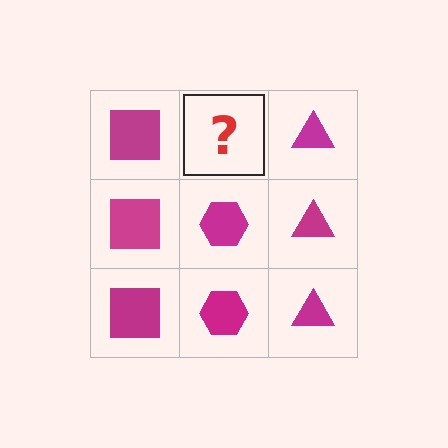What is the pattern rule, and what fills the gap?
The rule is that each column has a consistent shape. The gap should be filled with a magenta hexagon.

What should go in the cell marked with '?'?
The missing cell should contain a magenta hexagon.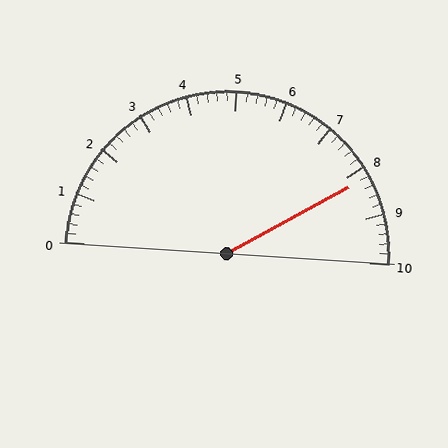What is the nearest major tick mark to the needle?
The nearest major tick mark is 8.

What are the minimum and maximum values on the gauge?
The gauge ranges from 0 to 10.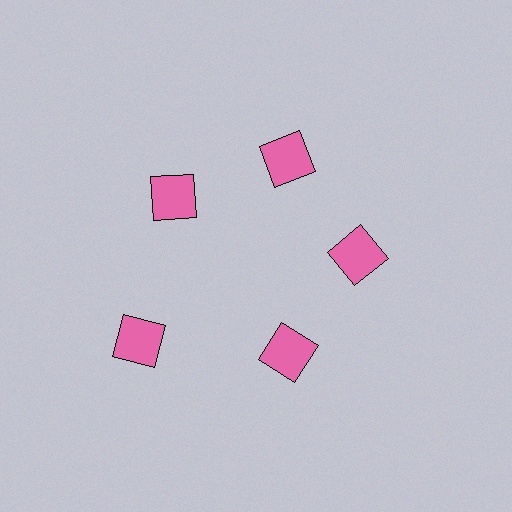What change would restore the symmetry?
The symmetry would be restored by moving it inward, back onto the ring so that all 5 squares sit at equal angles and equal distance from the center.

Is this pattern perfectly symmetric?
No. The 5 pink squares are arranged in a ring, but one element near the 8 o'clock position is pushed outward from the center, breaking the 5-fold rotational symmetry.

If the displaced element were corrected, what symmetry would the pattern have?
It would have 5-fold rotational symmetry — the pattern would map onto itself every 72 degrees.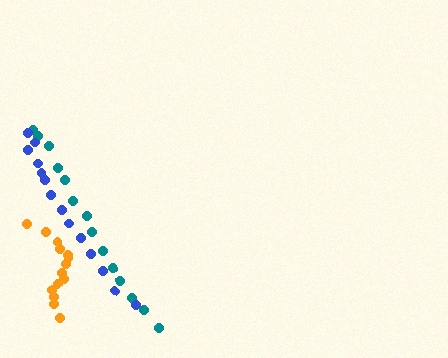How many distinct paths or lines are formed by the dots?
There are 3 distinct paths.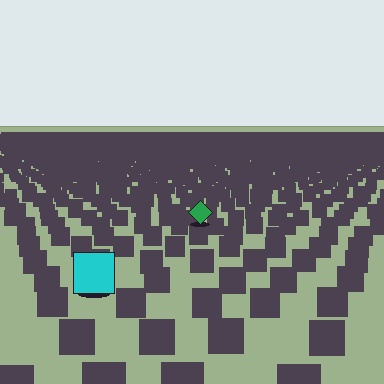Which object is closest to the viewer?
The cyan square is closest. The texture marks near it are larger and more spread out.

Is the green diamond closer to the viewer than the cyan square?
No. The cyan square is closer — you can tell from the texture gradient: the ground texture is coarser near it.